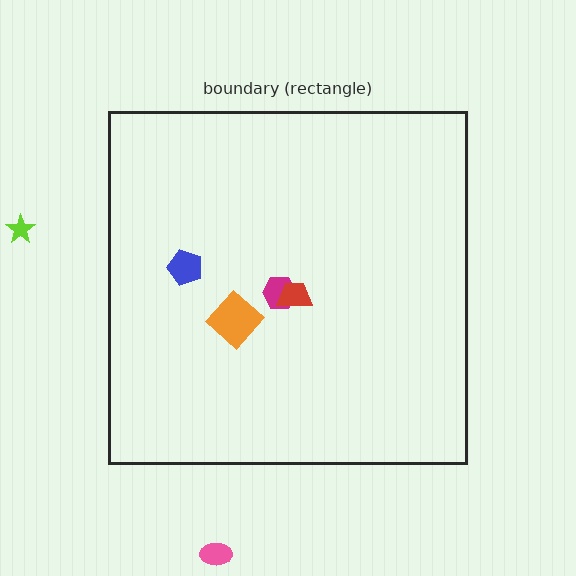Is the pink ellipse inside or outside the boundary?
Outside.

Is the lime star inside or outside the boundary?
Outside.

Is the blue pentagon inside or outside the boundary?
Inside.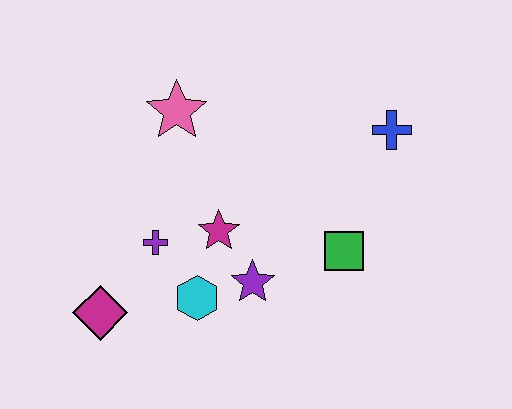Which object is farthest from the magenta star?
The blue cross is farthest from the magenta star.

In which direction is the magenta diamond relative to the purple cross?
The magenta diamond is below the purple cross.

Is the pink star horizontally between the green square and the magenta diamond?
Yes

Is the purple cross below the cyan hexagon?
No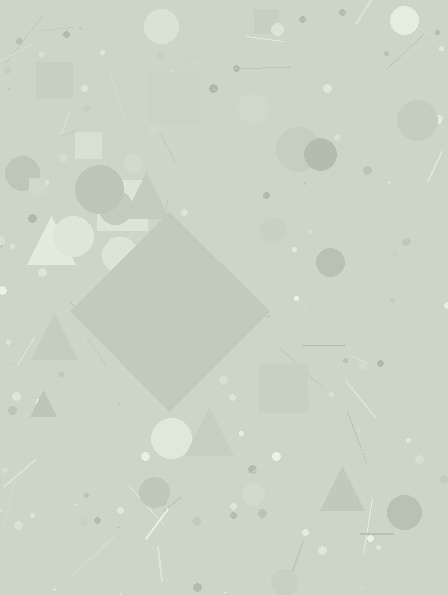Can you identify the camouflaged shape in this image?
The camouflaged shape is a diamond.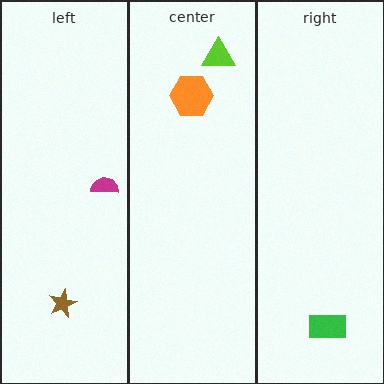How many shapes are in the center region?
2.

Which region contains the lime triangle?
The center region.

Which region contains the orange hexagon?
The center region.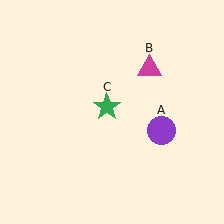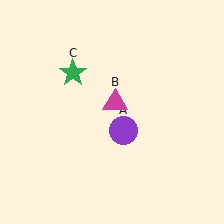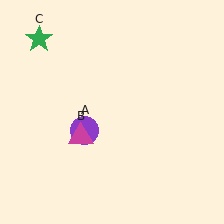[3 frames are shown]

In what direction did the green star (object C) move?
The green star (object C) moved up and to the left.